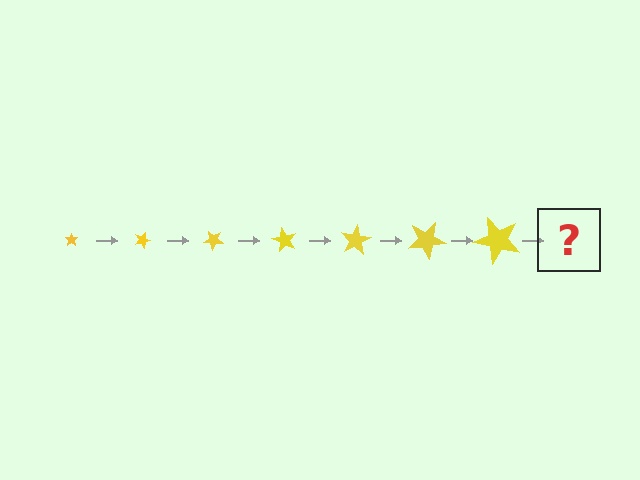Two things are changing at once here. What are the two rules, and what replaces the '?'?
The two rules are that the star grows larger each step and it rotates 20 degrees each step. The '?' should be a star, larger than the previous one and rotated 140 degrees from the start.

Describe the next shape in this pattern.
It should be a star, larger than the previous one and rotated 140 degrees from the start.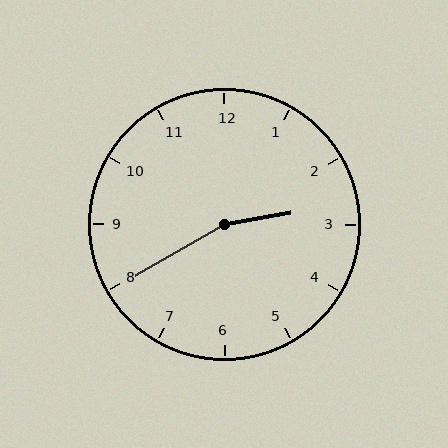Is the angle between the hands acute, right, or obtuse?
It is obtuse.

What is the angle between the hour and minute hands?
Approximately 160 degrees.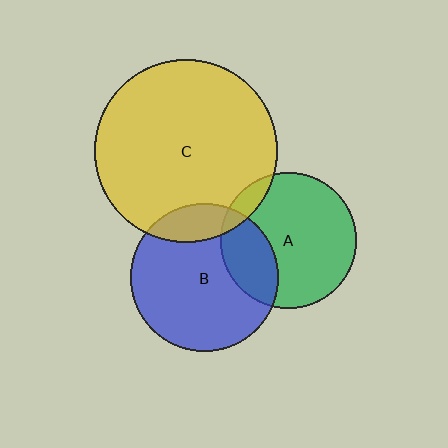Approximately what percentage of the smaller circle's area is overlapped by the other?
Approximately 25%.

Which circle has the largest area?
Circle C (yellow).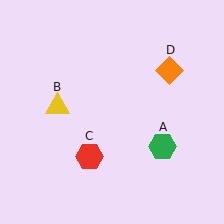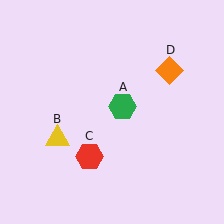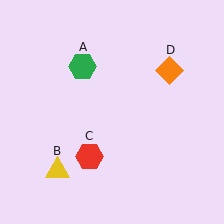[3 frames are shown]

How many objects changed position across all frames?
2 objects changed position: green hexagon (object A), yellow triangle (object B).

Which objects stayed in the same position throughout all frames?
Red hexagon (object C) and orange diamond (object D) remained stationary.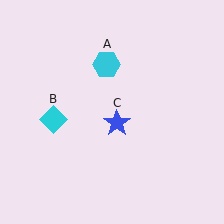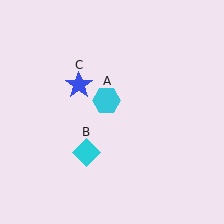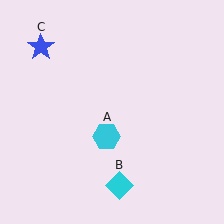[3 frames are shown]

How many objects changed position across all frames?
3 objects changed position: cyan hexagon (object A), cyan diamond (object B), blue star (object C).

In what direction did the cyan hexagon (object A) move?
The cyan hexagon (object A) moved down.